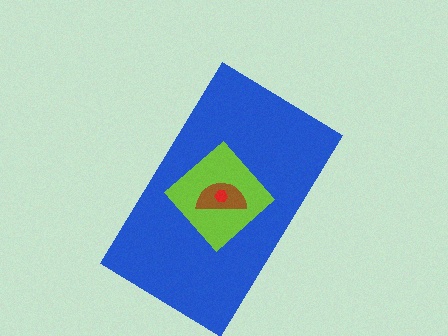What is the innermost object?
The red hexagon.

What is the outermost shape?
The blue rectangle.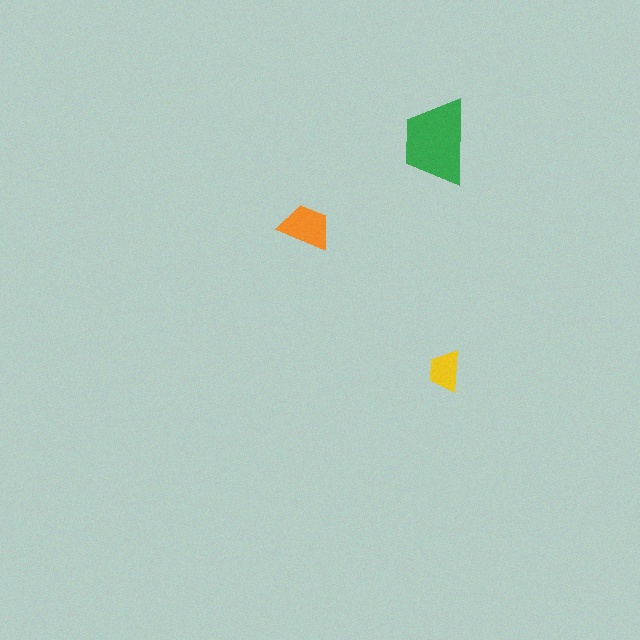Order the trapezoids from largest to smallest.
the green one, the orange one, the yellow one.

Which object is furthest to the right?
The yellow trapezoid is rightmost.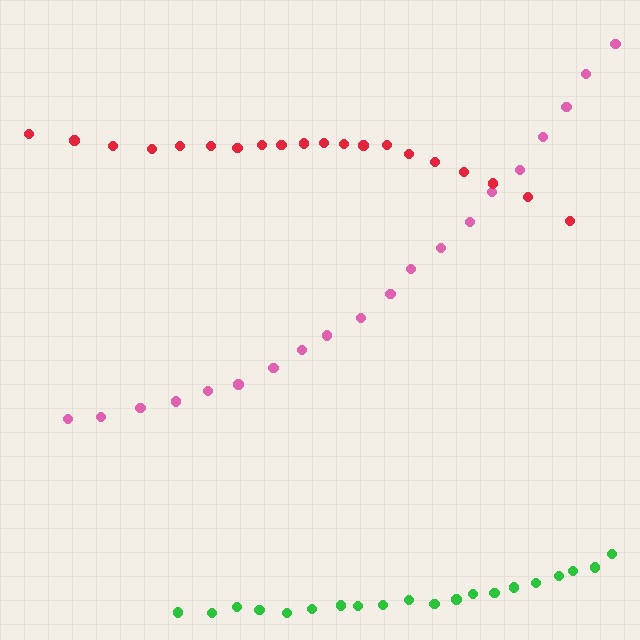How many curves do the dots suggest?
There are 3 distinct paths.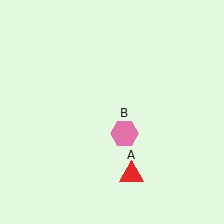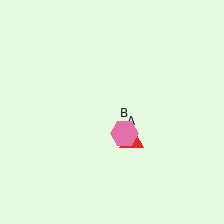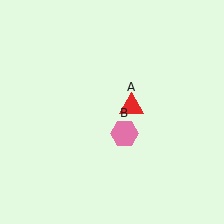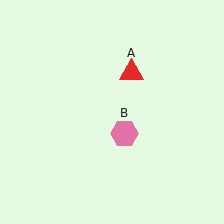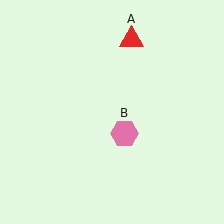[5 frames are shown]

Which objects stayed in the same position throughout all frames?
Pink hexagon (object B) remained stationary.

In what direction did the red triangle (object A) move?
The red triangle (object A) moved up.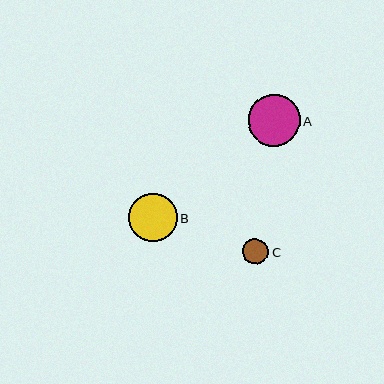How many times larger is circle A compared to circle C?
Circle A is approximately 2.0 times the size of circle C.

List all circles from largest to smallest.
From largest to smallest: A, B, C.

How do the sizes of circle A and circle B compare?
Circle A and circle B are approximately the same size.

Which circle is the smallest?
Circle C is the smallest with a size of approximately 26 pixels.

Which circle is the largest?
Circle A is the largest with a size of approximately 52 pixels.